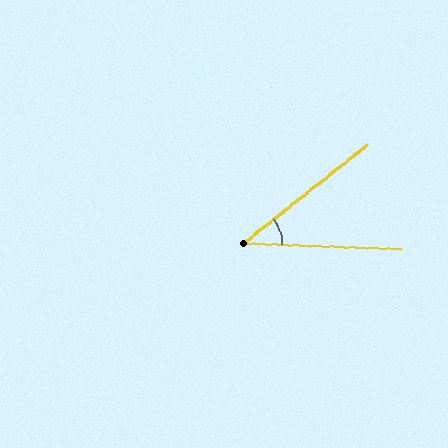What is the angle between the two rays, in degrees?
Approximately 41 degrees.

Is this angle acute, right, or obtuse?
It is acute.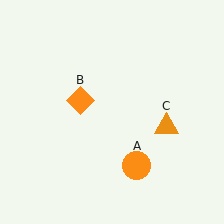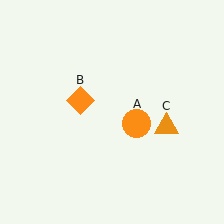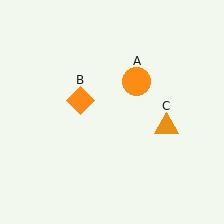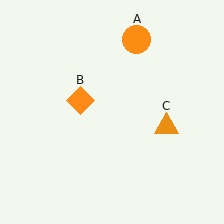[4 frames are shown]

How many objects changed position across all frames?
1 object changed position: orange circle (object A).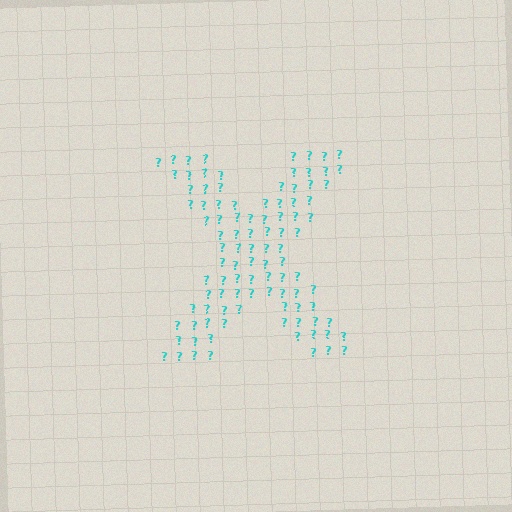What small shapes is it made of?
It is made of small question marks.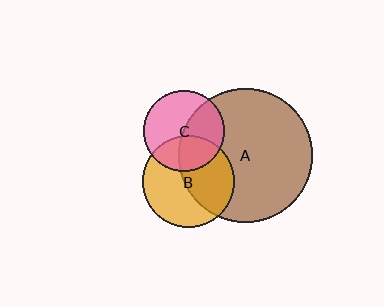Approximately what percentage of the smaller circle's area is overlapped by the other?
Approximately 35%.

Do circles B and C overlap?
Yes.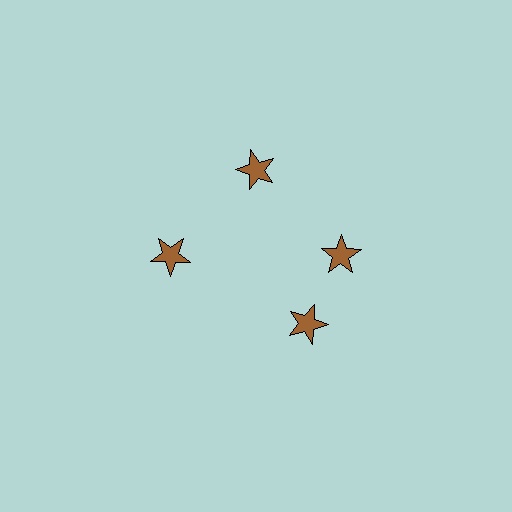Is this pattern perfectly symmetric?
No. The 4 brown stars are arranged in a ring, but one element near the 6 o'clock position is rotated out of alignment along the ring, breaking the 4-fold rotational symmetry.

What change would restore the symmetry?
The symmetry would be restored by rotating it back into even spacing with its neighbors so that all 4 stars sit at equal angles and equal distance from the center.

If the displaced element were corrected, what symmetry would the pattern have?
It would have 4-fold rotational symmetry — the pattern would map onto itself every 90 degrees.